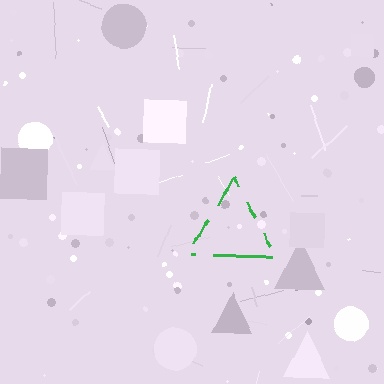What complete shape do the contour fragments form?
The contour fragments form a triangle.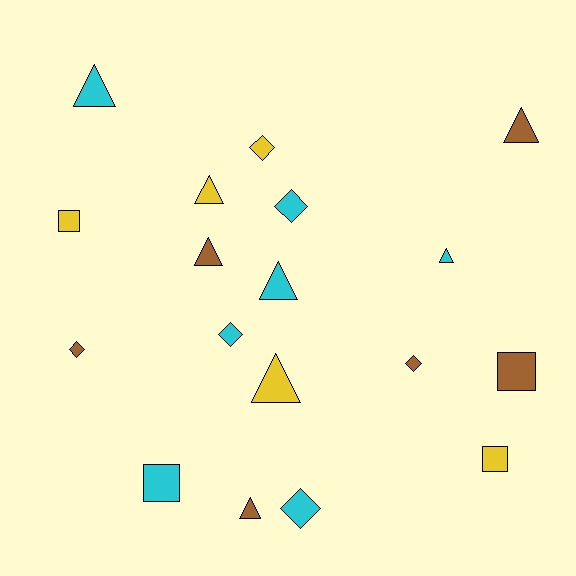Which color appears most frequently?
Cyan, with 7 objects.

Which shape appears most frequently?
Triangle, with 8 objects.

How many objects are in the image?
There are 18 objects.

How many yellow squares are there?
There are 2 yellow squares.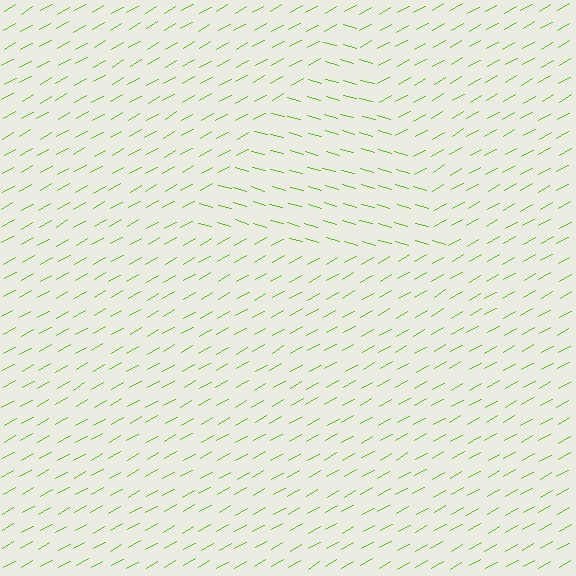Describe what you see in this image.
The image is filled with small lime line segments. A triangle region in the image has lines oriented differently from the surrounding lines, creating a visible texture boundary.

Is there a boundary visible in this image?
Yes, there is a texture boundary formed by a change in line orientation.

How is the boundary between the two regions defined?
The boundary is defined purely by a change in line orientation (approximately 45 degrees difference). All lines are the same color and thickness.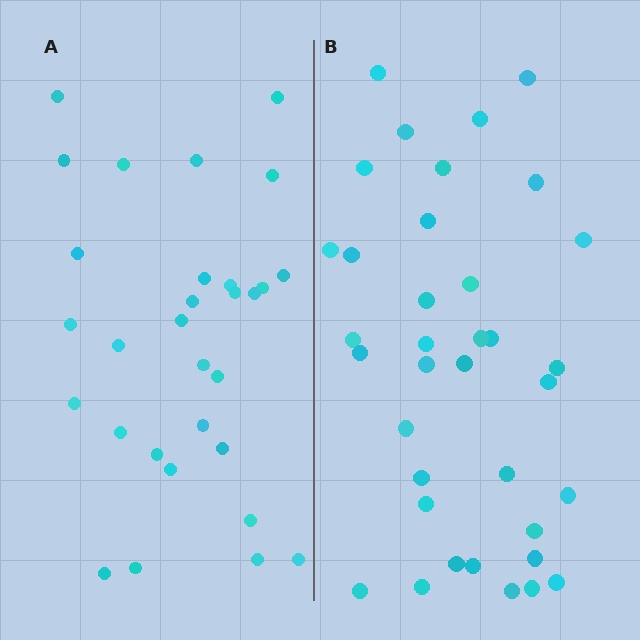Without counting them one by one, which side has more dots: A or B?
Region B (the right region) has more dots.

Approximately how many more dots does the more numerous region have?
Region B has about 6 more dots than region A.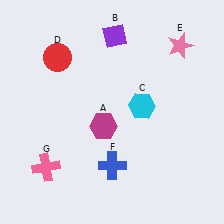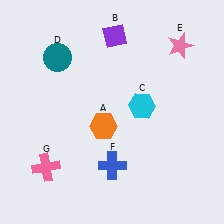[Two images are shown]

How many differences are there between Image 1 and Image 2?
There are 2 differences between the two images.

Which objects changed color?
A changed from magenta to orange. D changed from red to teal.